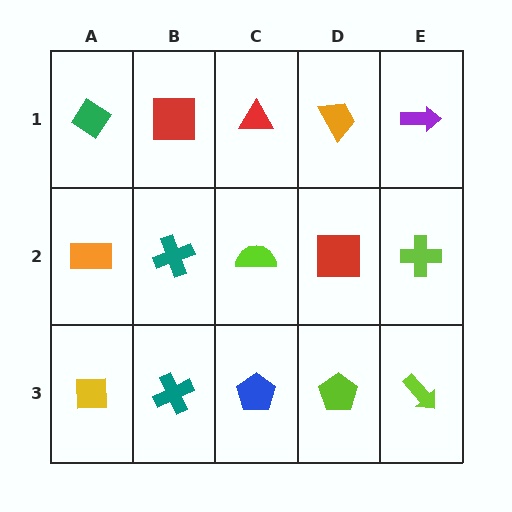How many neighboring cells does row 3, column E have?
2.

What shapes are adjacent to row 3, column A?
An orange rectangle (row 2, column A), a teal cross (row 3, column B).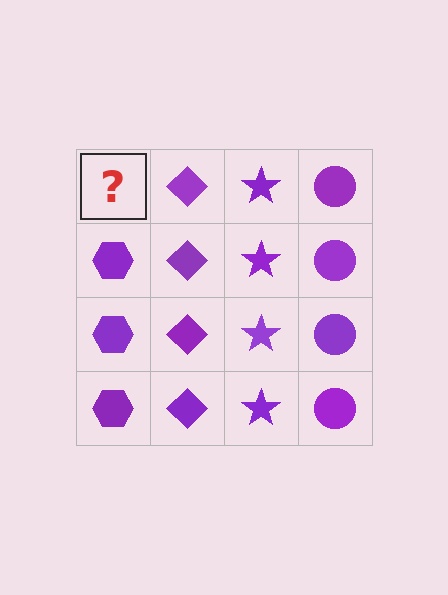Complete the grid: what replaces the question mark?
The question mark should be replaced with a purple hexagon.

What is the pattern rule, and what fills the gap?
The rule is that each column has a consistent shape. The gap should be filled with a purple hexagon.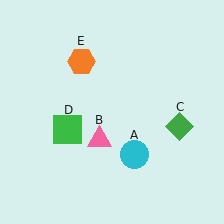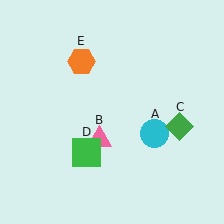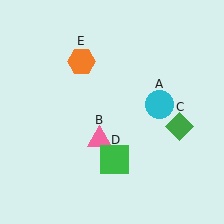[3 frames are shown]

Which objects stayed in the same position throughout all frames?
Pink triangle (object B) and green diamond (object C) and orange hexagon (object E) remained stationary.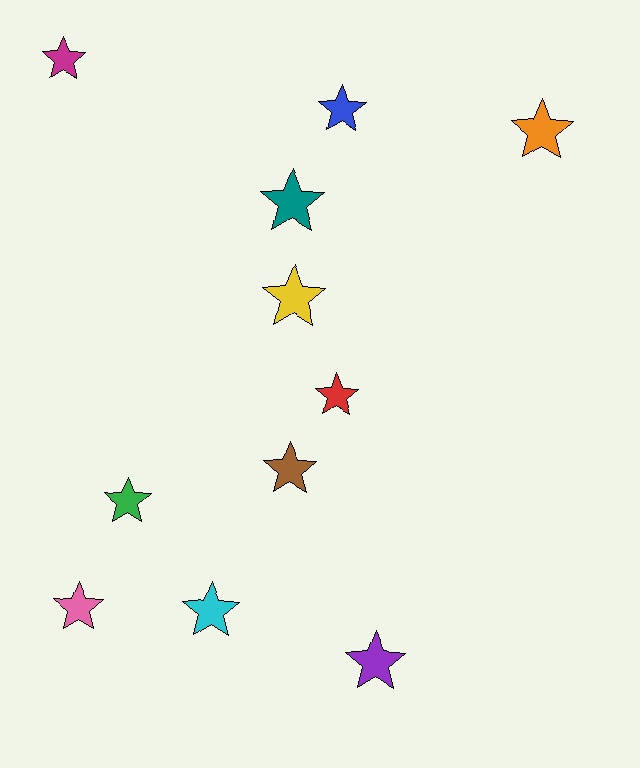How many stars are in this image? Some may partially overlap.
There are 11 stars.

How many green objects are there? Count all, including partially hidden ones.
There is 1 green object.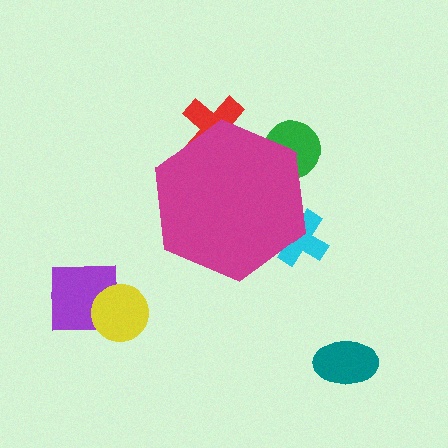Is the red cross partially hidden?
Yes, the red cross is partially hidden behind the magenta hexagon.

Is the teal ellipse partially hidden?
No, the teal ellipse is fully visible.